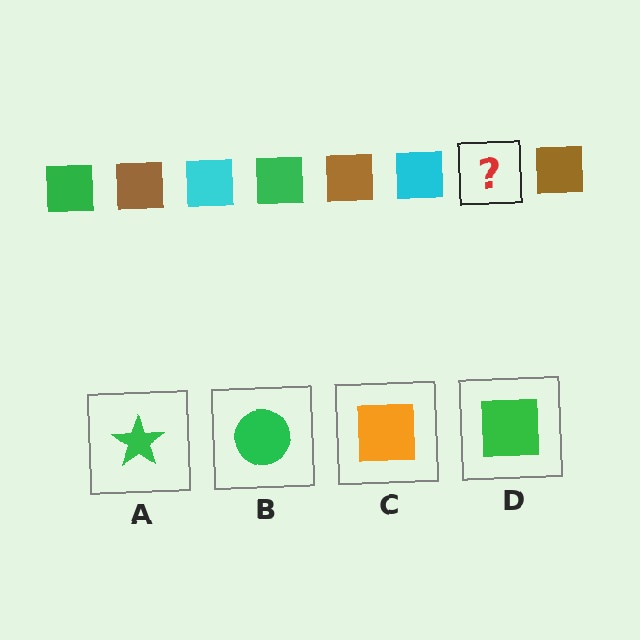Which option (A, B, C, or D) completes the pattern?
D.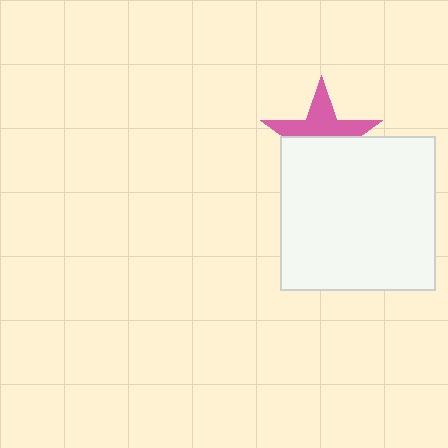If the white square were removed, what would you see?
You would see the complete pink star.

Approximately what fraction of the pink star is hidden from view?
Roughly 52% of the pink star is hidden behind the white square.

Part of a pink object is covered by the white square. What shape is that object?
It is a star.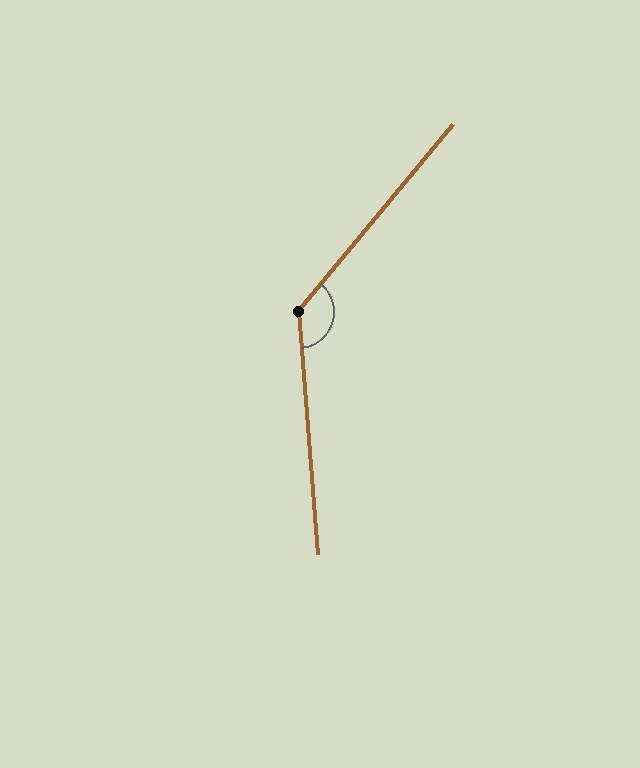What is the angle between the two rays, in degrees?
Approximately 136 degrees.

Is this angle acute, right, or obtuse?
It is obtuse.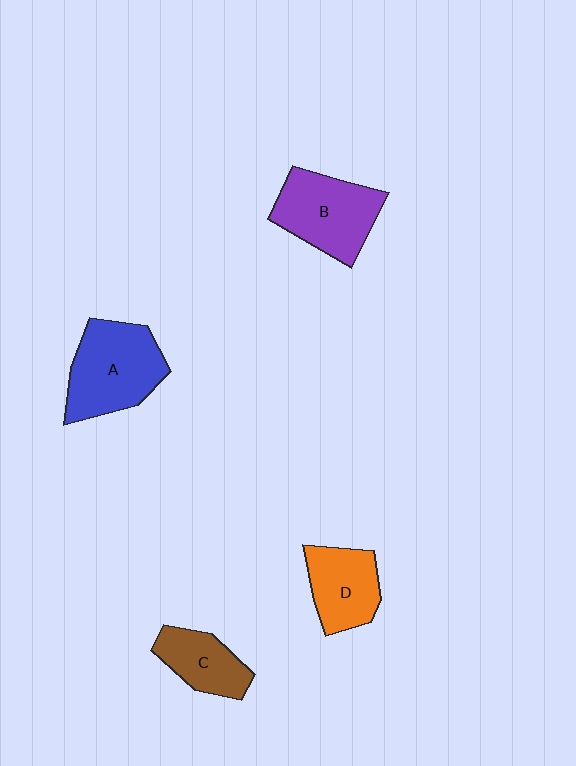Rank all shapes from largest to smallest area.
From largest to smallest: A (blue), B (purple), D (orange), C (brown).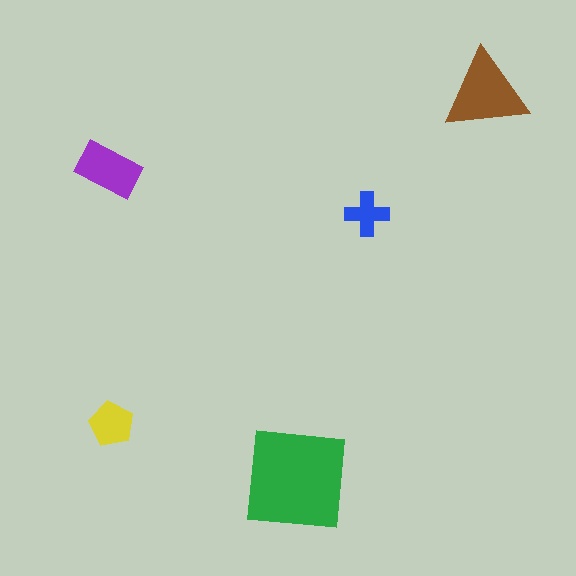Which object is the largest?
The green square.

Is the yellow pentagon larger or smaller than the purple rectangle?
Smaller.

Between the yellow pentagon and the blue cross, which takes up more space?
The yellow pentagon.